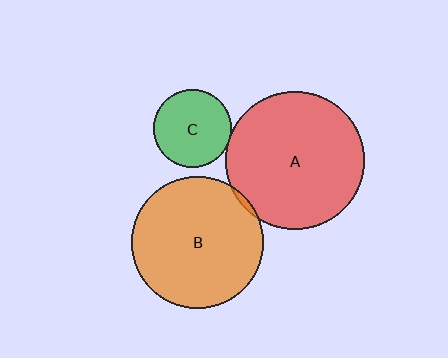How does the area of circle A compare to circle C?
Approximately 3.1 times.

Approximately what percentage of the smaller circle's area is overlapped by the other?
Approximately 5%.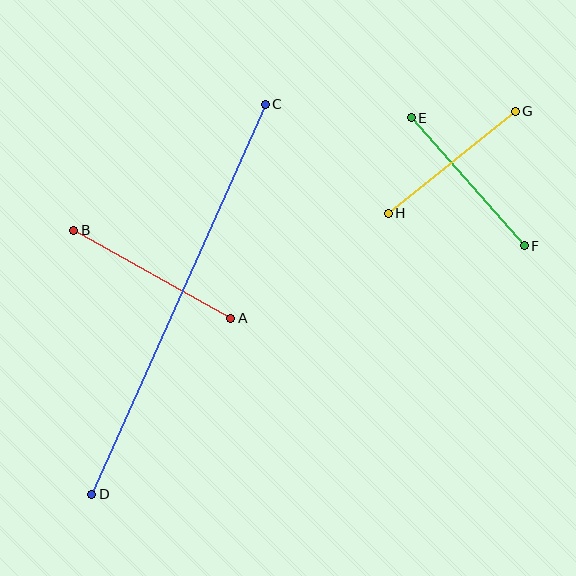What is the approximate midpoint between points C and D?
The midpoint is at approximately (178, 299) pixels.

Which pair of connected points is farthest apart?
Points C and D are farthest apart.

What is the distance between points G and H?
The distance is approximately 163 pixels.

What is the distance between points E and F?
The distance is approximately 171 pixels.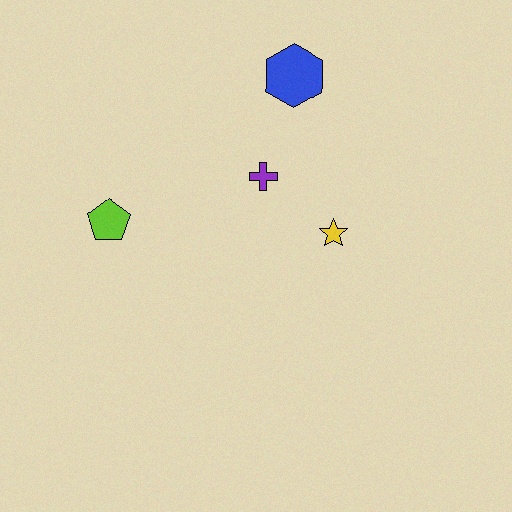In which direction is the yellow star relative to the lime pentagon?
The yellow star is to the right of the lime pentagon.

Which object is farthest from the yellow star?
The lime pentagon is farthest from the yellow star.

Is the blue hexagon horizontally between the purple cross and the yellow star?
Yes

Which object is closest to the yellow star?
The purple cross is closest to the yellow star.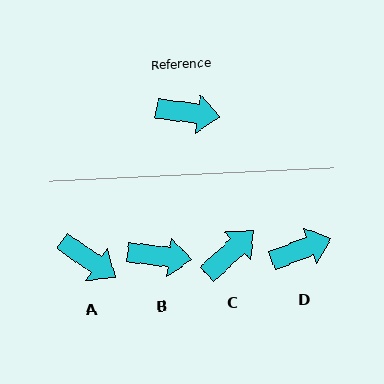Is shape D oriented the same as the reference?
No, it is off by about 28 degrees.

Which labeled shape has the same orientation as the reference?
B.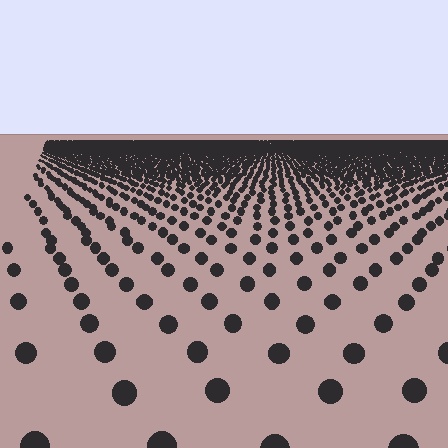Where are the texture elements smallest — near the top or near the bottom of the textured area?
Near the top.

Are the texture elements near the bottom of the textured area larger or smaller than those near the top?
Larger. Near the bottom, elements are closer to the viewer and appear at a bigger on-screen size.